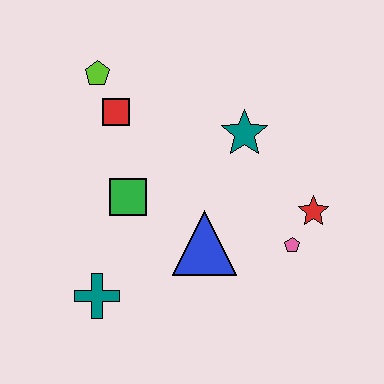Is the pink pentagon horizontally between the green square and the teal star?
No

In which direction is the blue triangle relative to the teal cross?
The blue triangle is to the right of the teal cross.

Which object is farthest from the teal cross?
The red star is farthest from the teal cross.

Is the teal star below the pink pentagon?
No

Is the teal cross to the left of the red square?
Yes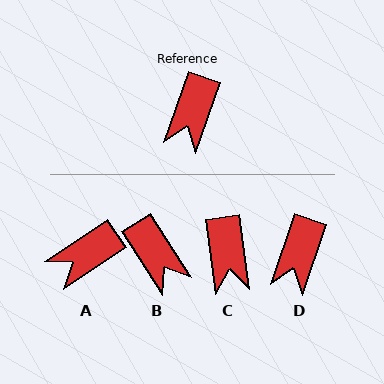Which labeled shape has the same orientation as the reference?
D.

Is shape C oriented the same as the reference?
No, it is off by about 26 degrees.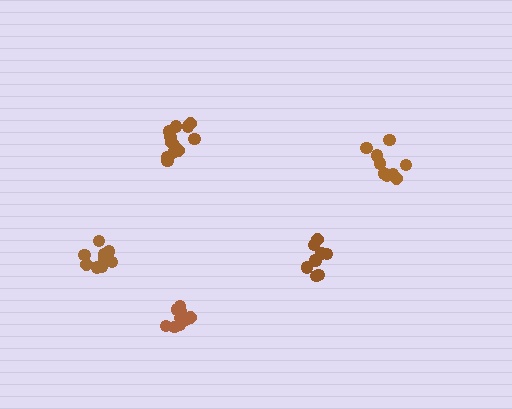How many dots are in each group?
Group 1: 9 dots, Group 2: 12 dots, Group 3: 9 dots, Group 4: 10 dots, Group 5: 10 dots (50 total).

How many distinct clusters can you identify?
There are 5 distinct clusters.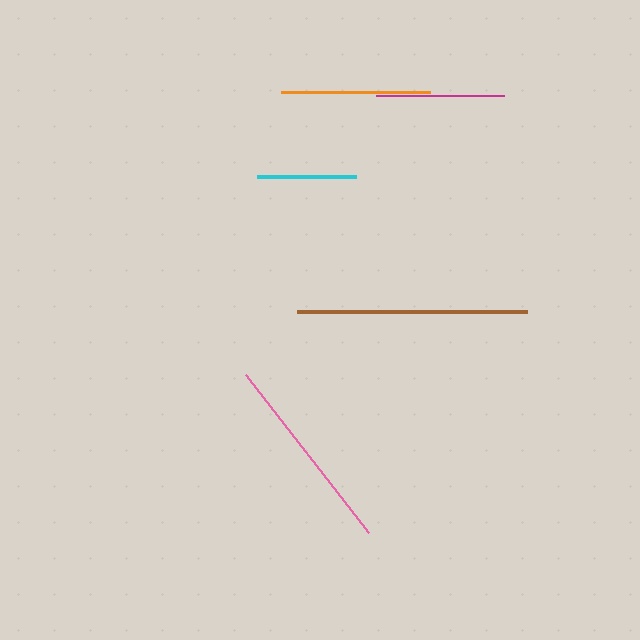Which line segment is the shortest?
The cyan line is the shortest at approximately 99 pixels.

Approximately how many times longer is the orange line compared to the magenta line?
The orange line is approximately 1.2 times the length of the magenta line.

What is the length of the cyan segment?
The cyan segment is approximately 99 pixels long.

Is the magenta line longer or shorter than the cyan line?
The magenta line is longer than the cyan line.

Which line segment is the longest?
The brown line is the longest at approximately 231 pixels.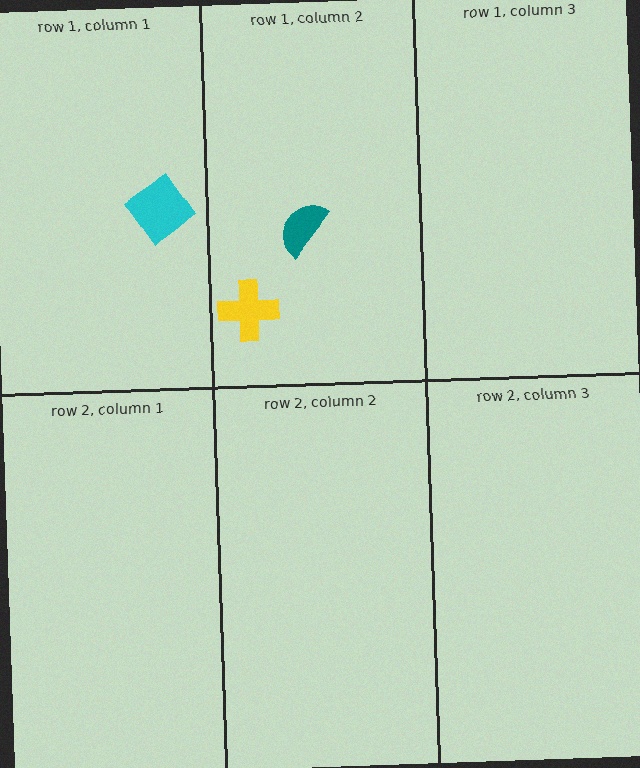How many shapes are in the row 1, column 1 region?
1.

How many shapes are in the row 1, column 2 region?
2.